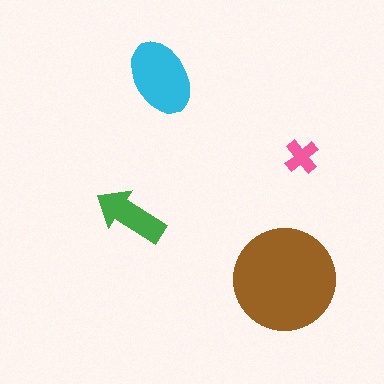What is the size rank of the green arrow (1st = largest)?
3rd.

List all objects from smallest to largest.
The pink cross, the green arrow, the cyan ellipse, the brown circle.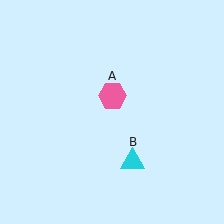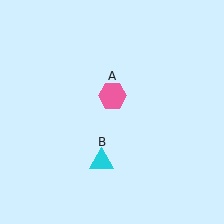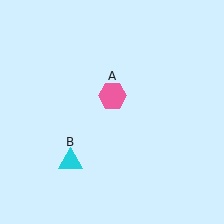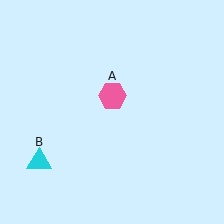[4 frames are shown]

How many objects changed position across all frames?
1 object changed position: cyan triangle (object B).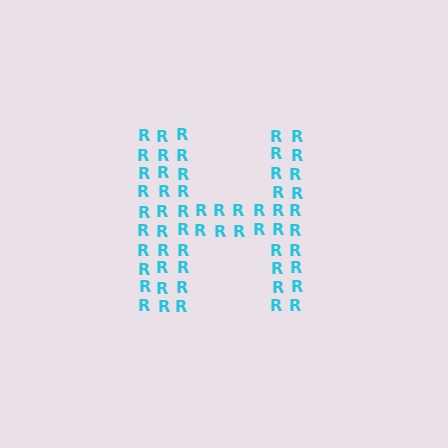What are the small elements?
The small elements are letter R's.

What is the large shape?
The large shape is the letter H.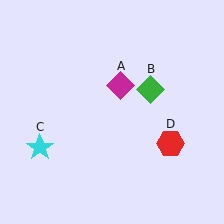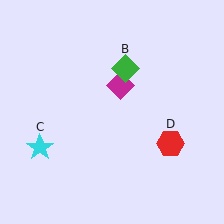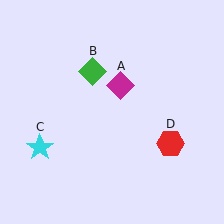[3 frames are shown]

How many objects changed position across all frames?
1 object changed position: green diamond (object B).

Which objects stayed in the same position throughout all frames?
Magenta diamond (object A) and cyan star (object C) and red hexagon (object D) remained stationary.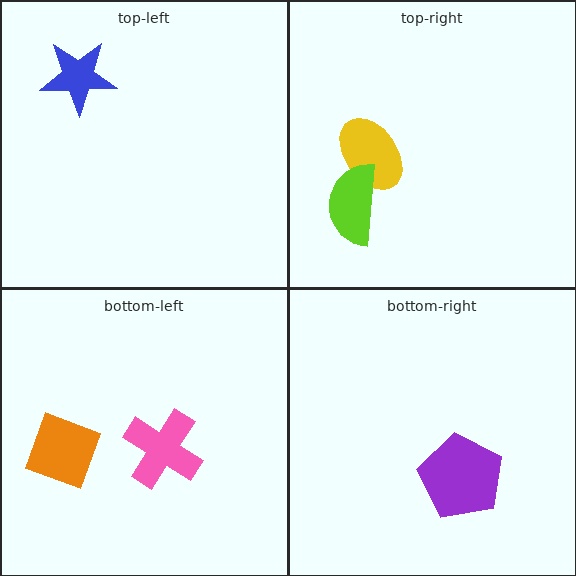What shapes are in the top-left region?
The blue star.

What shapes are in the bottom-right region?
The purple pentagon.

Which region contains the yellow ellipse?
The top-right region.